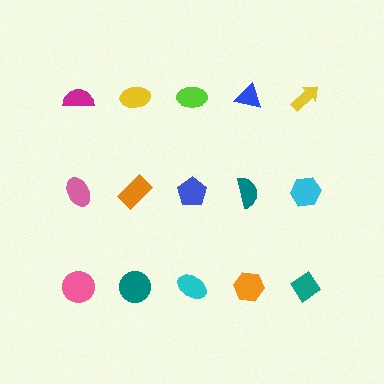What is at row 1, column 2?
A yellow ellipse.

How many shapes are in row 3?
5 shapes.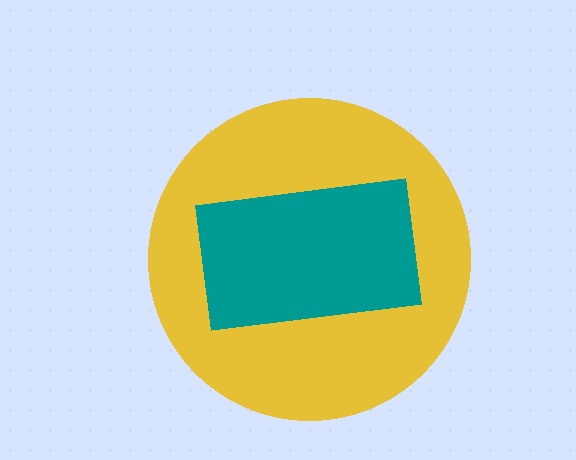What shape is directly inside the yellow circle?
The teal rectangle.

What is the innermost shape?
The teal rectangle.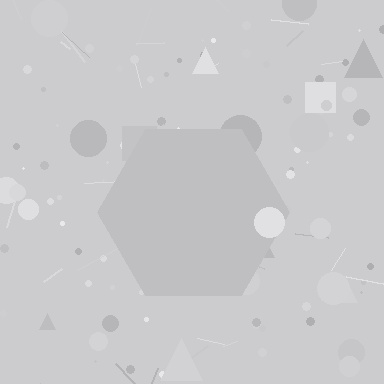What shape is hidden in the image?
A hexagon is hidden in the image.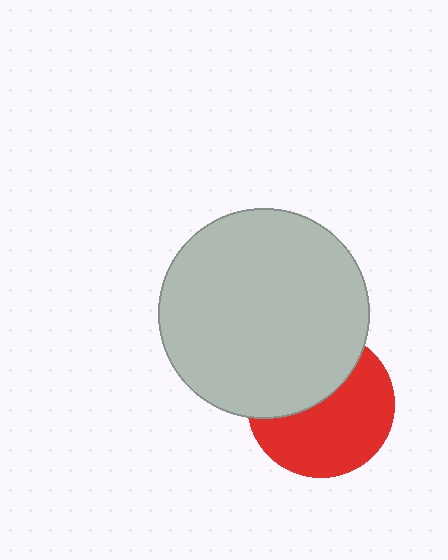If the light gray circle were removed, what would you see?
You would see the complete red circle.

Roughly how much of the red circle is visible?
About half of it is visible (roughly 59%).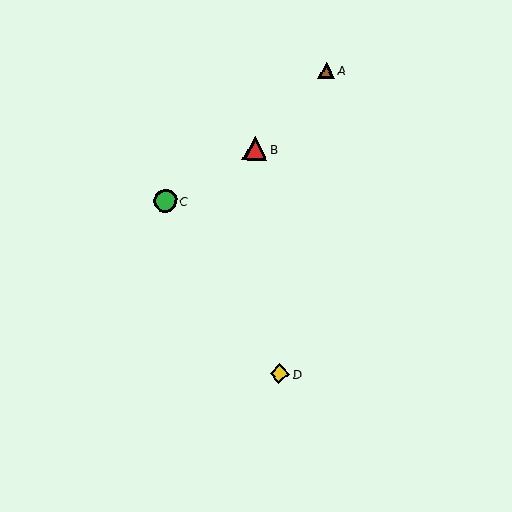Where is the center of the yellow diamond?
The center of the yellow diamond is at (280, 374).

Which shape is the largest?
The red triangle (labeled B) is the largest.